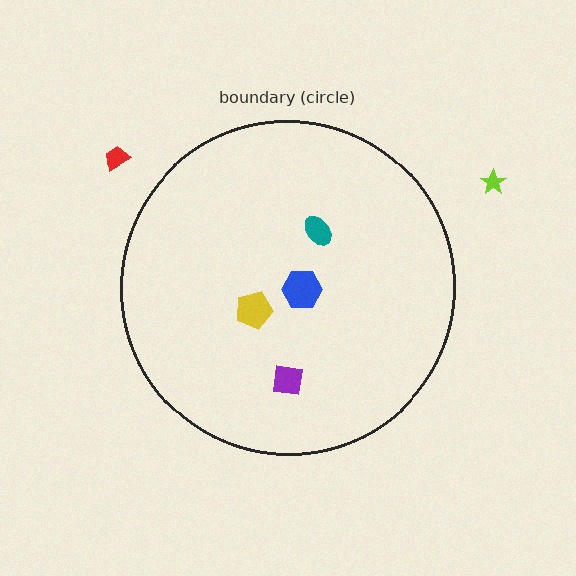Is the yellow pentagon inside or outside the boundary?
Inside.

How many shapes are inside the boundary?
4 inside, 2 outside.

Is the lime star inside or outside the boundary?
Outside.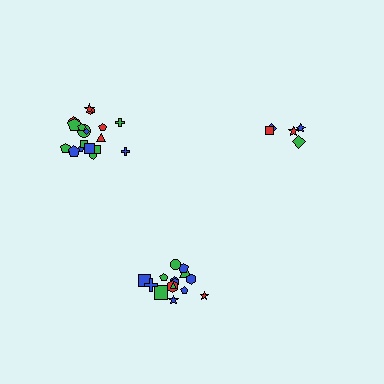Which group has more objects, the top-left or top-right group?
The top-left group.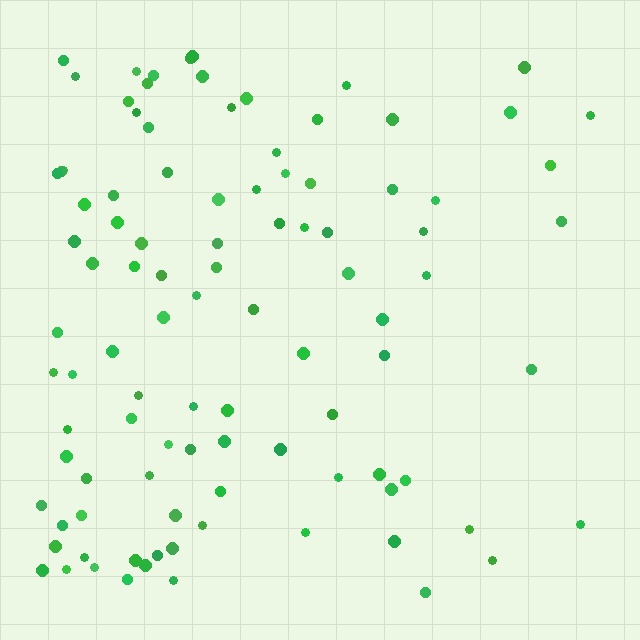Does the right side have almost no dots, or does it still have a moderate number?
Still a moderate number, just noticeably fewer than the left.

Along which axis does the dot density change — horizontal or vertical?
Horizontal.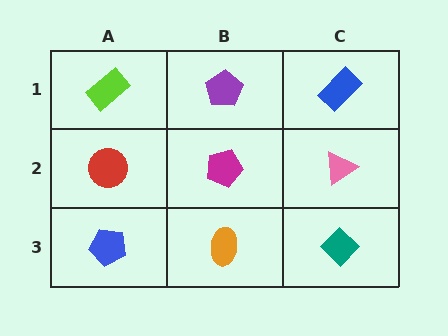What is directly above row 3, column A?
A red circle.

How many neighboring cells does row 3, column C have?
2.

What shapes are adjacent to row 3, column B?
A magenta pentagon (row 2, column B), a blue pentagon (row 3, column A), a teal diamond (row 3, column C).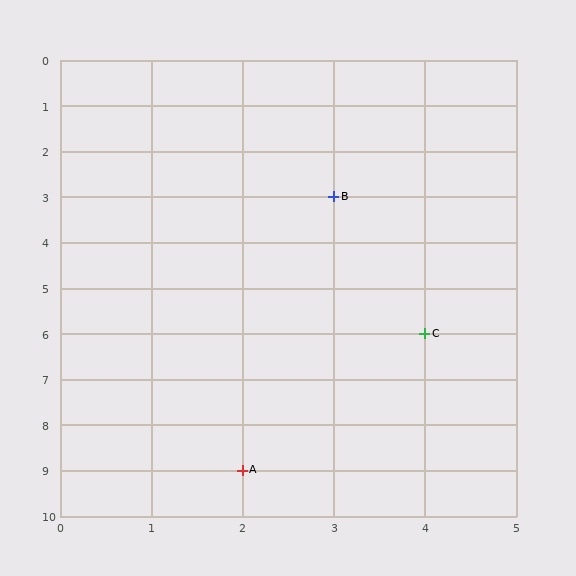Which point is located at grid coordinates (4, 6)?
Point C is at (4, 6).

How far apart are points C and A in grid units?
Points C and A are 2 columns and 3 rows apart (about 3.6 grid units diagonally).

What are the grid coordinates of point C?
Point C is at grid coordinates (4, 6).